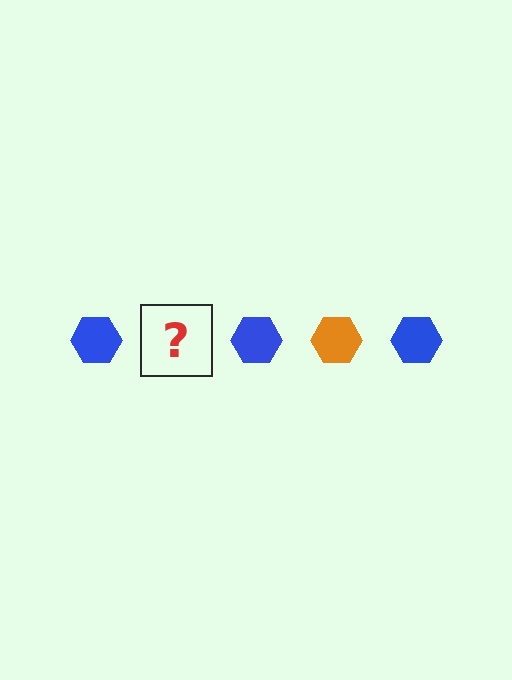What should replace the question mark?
The question mark should be replaced with an orange hexagon.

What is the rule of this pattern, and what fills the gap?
The rule is that the pattern cycles through blue, orange hexagons. The gap should be filled with an orange hexagon.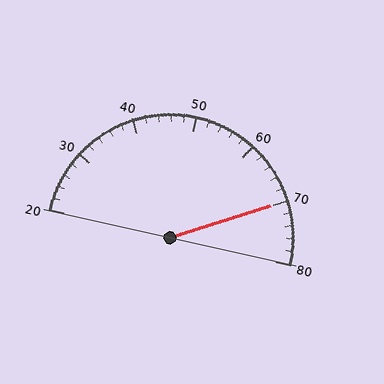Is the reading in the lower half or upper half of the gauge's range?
The reading is in the upper half of the range (20 to 80).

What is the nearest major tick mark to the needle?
The nearest major tick mark is 70.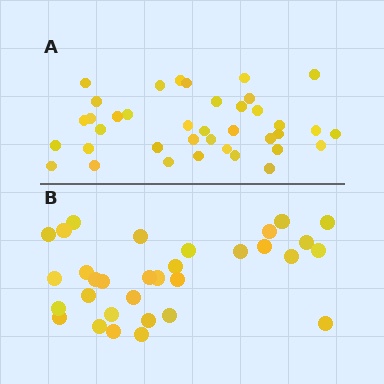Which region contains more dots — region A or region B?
Region A (the top region) has more dots.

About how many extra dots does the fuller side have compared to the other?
Region A has about 6 more dots than region B.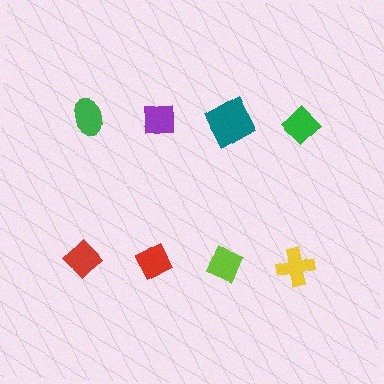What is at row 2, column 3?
A lime diamond.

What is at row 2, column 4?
A yellow cross.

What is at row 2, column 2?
A red diamond.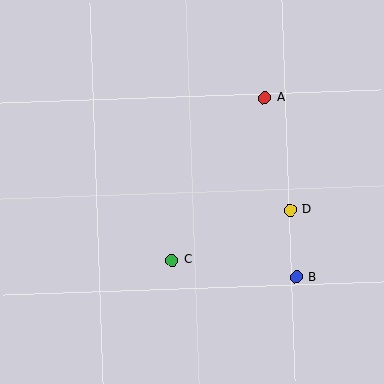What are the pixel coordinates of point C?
Point C is at (172, 260).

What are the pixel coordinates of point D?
Point D is at (290, 210).